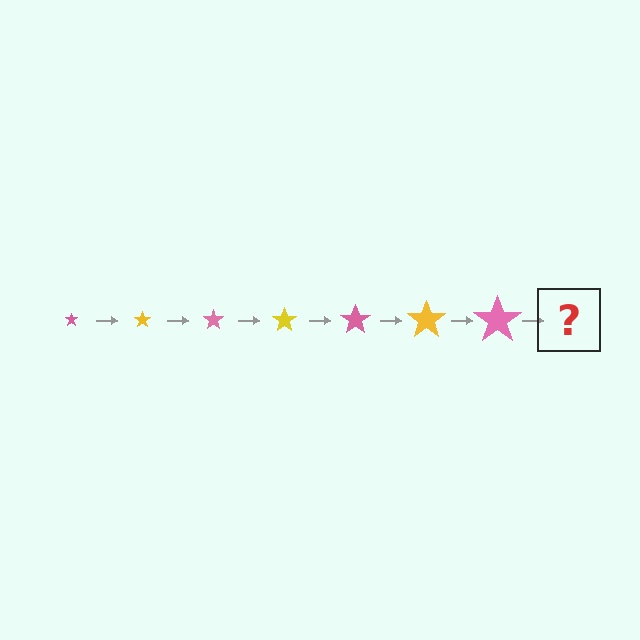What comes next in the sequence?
The next element should be a yellow star, larger than the previous one.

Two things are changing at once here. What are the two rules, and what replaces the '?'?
The two rules are that the star grows larger each step and the color cycles through pink and yellow. The '?' should be a yellow star, larger than the previous one.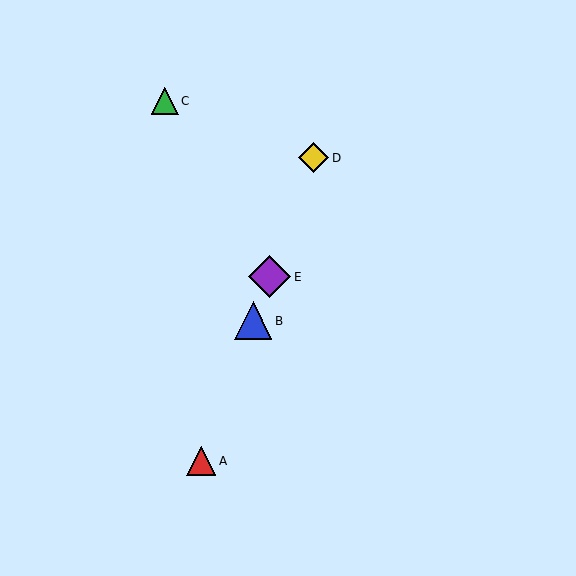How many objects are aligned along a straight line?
4 objects (A, B, D, E) are aligned along a straight line.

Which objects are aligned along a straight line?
Objects A, B, D, E are aligned along a straight line.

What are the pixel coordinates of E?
Object E is at (269, 277).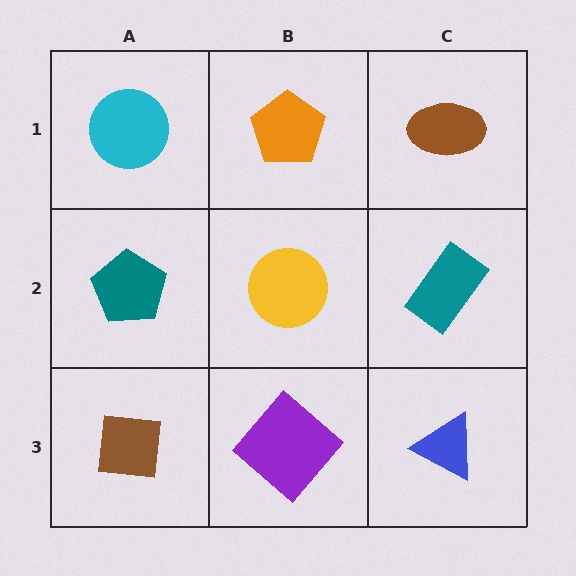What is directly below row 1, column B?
A yellow circle.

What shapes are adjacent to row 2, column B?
An orange pentagon (row 1, column B), a purple diamond (row 3, column B), a teal pentagon (row 2, column A), a teal rectangle (row 2, column C).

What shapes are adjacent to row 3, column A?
A teal pentagon (row 2, column A), a purple diamond (row 3, column B).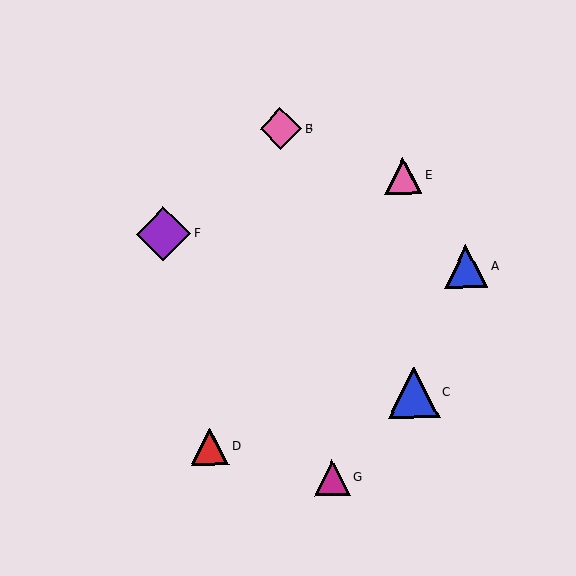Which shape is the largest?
The purple diamond (labeled F) is the largest.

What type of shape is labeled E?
Shape E is a pink triangle.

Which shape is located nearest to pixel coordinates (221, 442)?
The red triangle (labeled D) at (210, 447) is nearest to that location.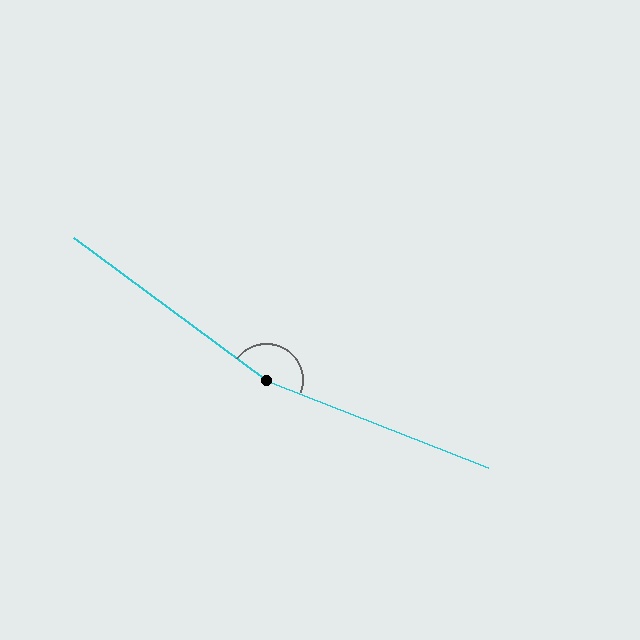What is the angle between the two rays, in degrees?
Approximately 165 degrees.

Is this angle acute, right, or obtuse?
It is obtuse.